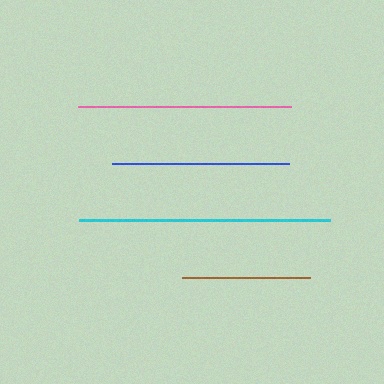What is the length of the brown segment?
The brown segment is approximately 128 pixels long.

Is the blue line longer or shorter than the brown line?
The blue line is longer than the brown line.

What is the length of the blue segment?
The blue segment is approximately 177 pixels long.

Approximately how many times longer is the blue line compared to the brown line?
The blue line is approximately 1.4 times the length of the brown line.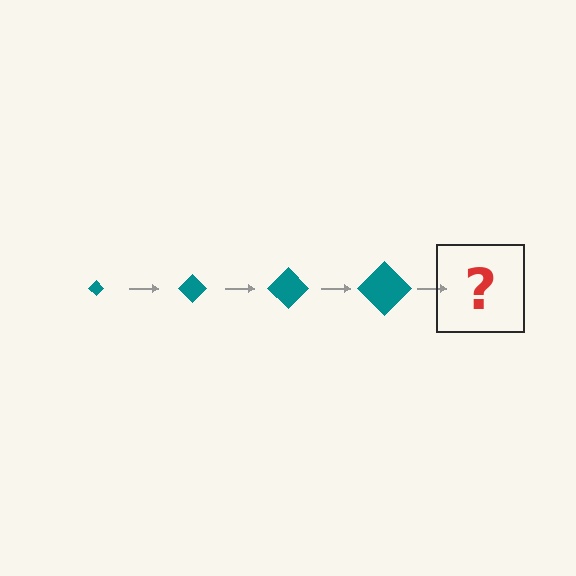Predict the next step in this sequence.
The next step is a teal diamond, larger than the previous one.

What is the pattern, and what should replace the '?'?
The pattern is that the diamond gets progressively larger each step. The '?' should be a teal diamond, larger than the previous one.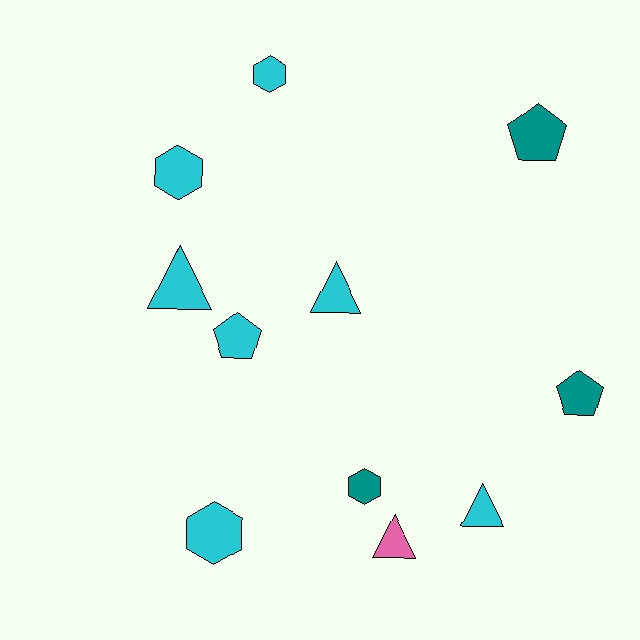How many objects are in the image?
There are 11 objects.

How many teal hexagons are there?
There is 1 teal hexagon.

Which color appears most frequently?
Cyan, with 7 objects.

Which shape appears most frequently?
Hexagon, with 4 objects.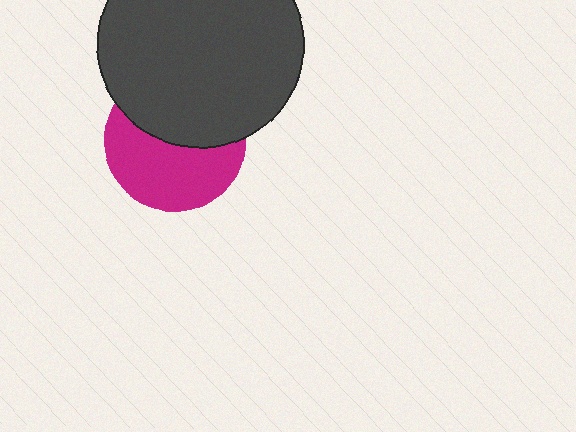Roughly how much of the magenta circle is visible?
About half of it is visible (roughly 54%).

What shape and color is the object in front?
The object in front is a dark gray circle.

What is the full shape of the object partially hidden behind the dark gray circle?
The partially hidden object is a magenta circle.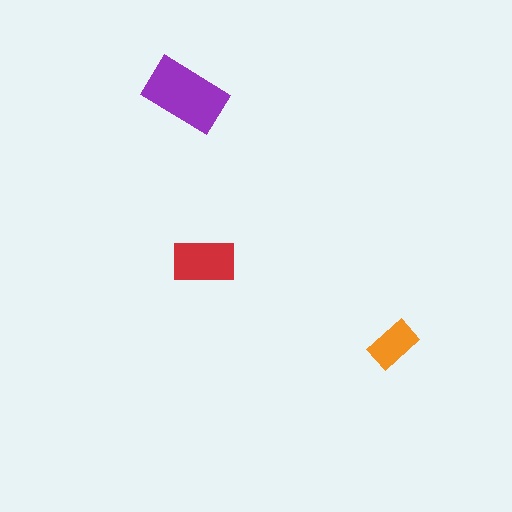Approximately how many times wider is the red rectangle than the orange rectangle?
About 1.5 times wider.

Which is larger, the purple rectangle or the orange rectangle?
The purple one.